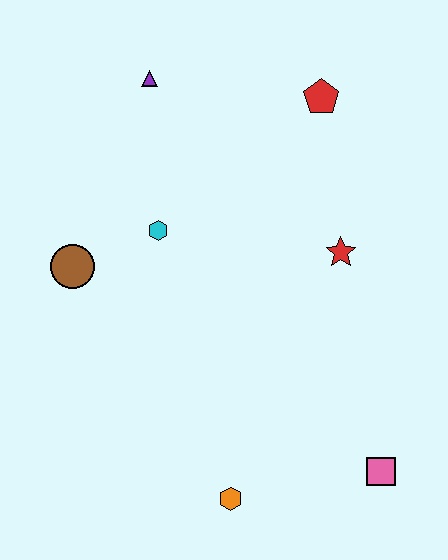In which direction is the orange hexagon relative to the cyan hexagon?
The orange hexagon is below the cyan hexagon.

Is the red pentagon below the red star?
No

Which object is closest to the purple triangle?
The cyan hexagon is closest to the purple triangle.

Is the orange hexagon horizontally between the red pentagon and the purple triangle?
Yes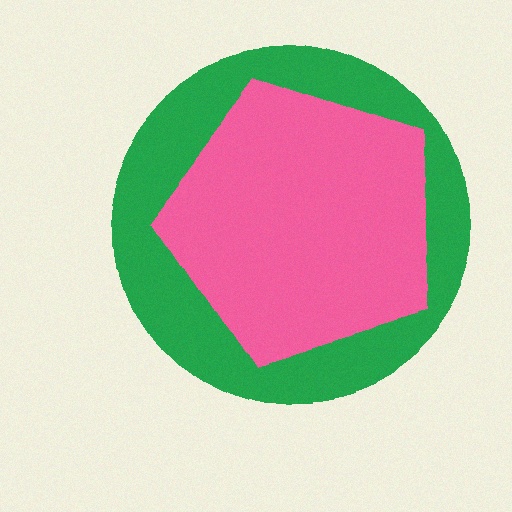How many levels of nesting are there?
2.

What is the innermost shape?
The pink pentagon.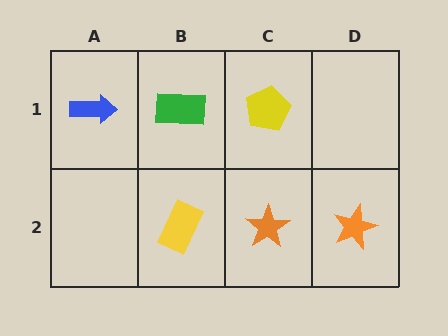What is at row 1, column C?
A yellow pentagon.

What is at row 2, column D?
An orange star.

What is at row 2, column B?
A yellow rectangle.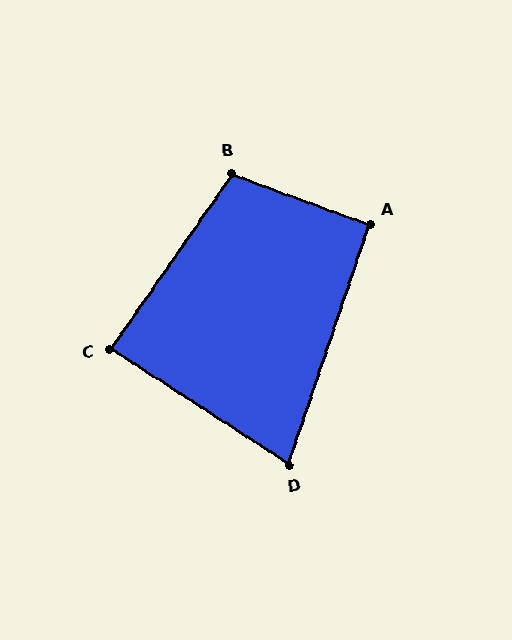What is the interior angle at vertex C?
Approximately 88 degrees (approximately right).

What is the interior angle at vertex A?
Approximately 92 degrees (approximately right).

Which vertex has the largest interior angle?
B, at approximately 104 degrees.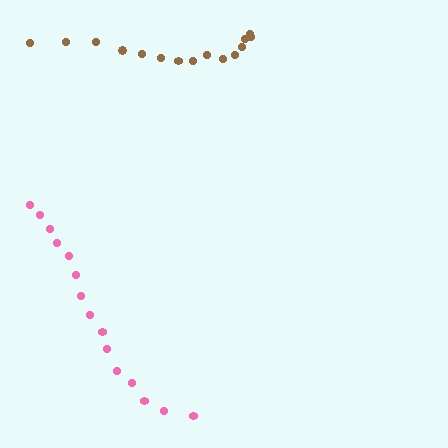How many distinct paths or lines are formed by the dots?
There are 2 distinct paths.